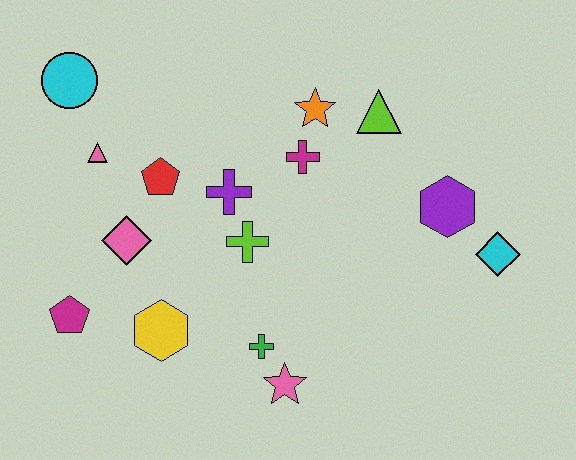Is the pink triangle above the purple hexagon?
Yes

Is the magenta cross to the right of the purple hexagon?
No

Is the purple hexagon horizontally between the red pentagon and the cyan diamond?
Yes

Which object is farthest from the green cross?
The cyan circle is farthest from the green cross.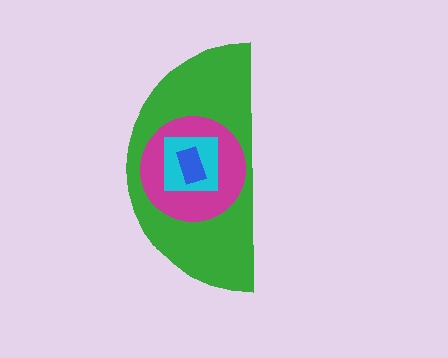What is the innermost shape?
The blue rectangle.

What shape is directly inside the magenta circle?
The cyan square.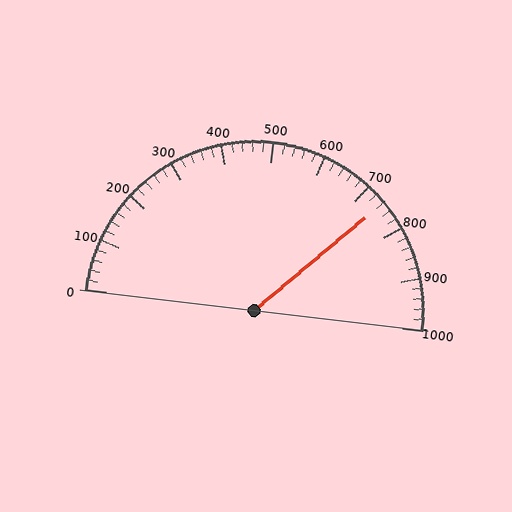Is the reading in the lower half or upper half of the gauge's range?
The reading is in the upper half of the range (0 to 1000).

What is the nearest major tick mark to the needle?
The nearest major tick mark is 700.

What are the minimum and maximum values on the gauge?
The gauge ranges from 0 to 1000.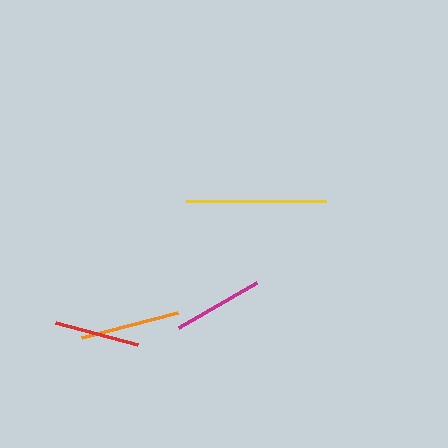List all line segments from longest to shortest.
From longest to shortest: yellow, orange, magenta, red.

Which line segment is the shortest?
The red line is the shortest at approximately 85 pixels.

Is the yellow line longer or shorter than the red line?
The yellow line is longer than the red line.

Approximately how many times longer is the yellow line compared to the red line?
The yellow line is approximately 1.6 times the length of the red line.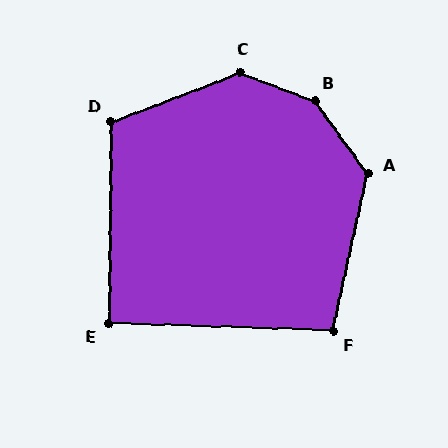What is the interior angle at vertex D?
Approximately 112 degrees (obtuse).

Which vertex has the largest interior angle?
B, at approximately 148 degrees.